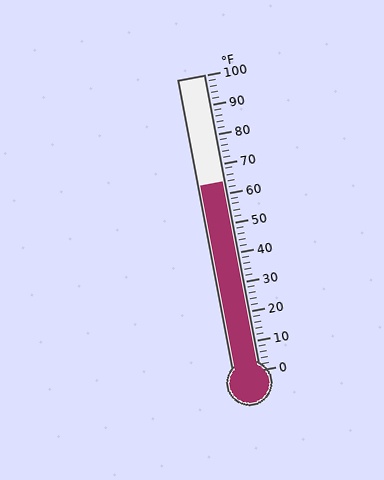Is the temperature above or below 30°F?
The temperature is above 30°F.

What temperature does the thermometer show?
The thermometer shows approximately 64°F.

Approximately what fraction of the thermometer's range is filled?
The thermometer is filled to approximately 65% of its range.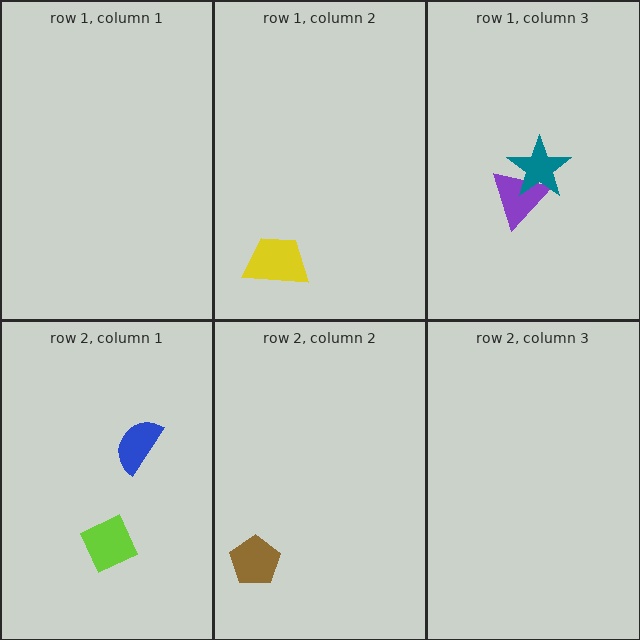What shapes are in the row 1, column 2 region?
The yellow trapezoid.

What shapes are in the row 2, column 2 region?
The brown pentagon.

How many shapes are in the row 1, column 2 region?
1.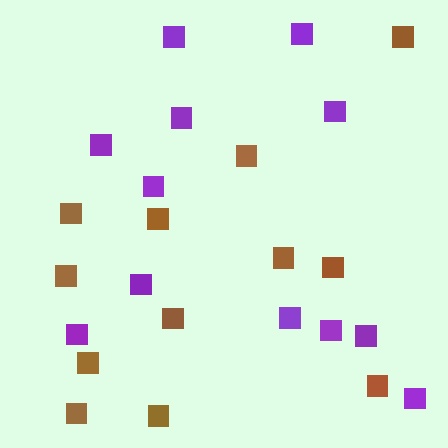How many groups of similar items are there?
There are 2 groups: one group of brown squares (12) and one group of purple squares (12).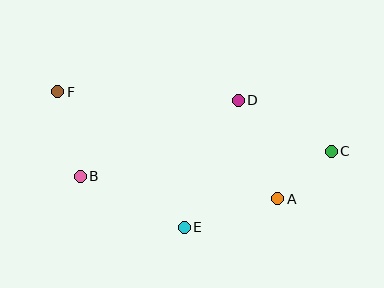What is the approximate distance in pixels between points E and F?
The distance between E and F is approximately 185 pixels.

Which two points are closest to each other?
Points A and C are closest to each other.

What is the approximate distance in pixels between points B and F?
The distance between B and F is approximately 87 pixels.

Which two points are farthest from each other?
Points C and F are farthest from each other.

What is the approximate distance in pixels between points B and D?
The distance between B and D is approximately 175 pixels.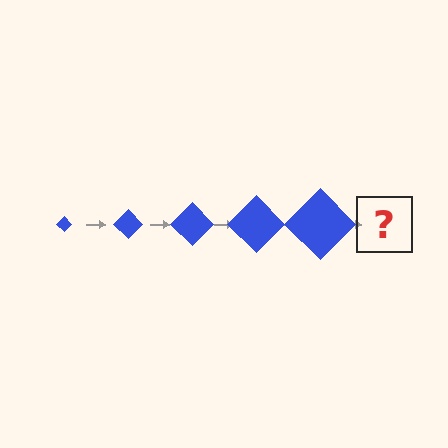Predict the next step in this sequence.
The next step is a blue diamond, larger than the previous one.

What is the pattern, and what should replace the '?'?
The pattern is that the diamond gets progressively larger each step. The '?' should be a blue diamond, larger than the previous one.